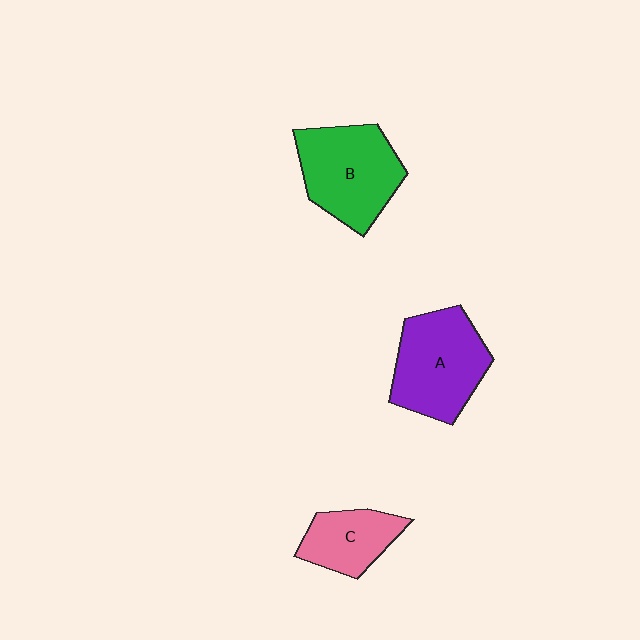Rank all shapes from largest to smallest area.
From largest to smallest: B (green), A (purple), C (pink).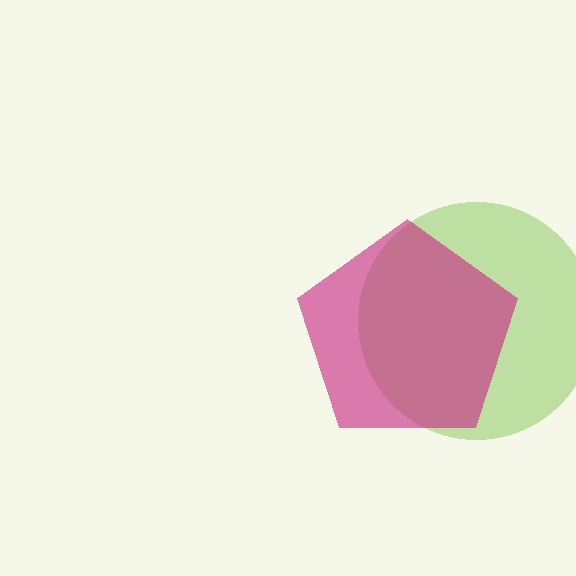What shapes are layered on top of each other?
The layered shapes are: a lime circle, a magenta pentagon.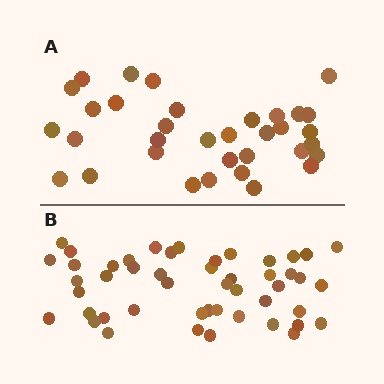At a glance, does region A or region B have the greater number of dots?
Region B (the bottom region) has more dots.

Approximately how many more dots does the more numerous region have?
Region B has approximately 15 more dots than region A.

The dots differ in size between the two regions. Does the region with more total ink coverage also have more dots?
No. Region A has more total ink coverage because its dots are larger, but region B actually contains more individual dots. Total area can be misleading — the number of items is what matters here.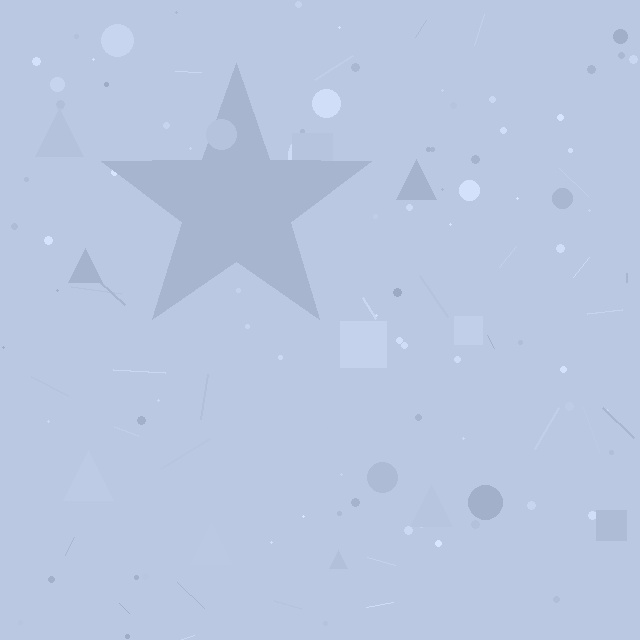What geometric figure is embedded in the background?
A star is embedded in the background.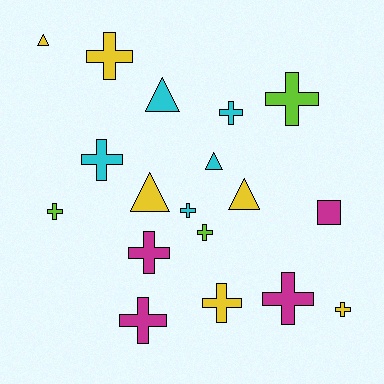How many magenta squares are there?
There is 1 magenta square.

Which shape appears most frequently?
Cross, with 12 objects.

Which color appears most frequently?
Yellow, with 6 objects.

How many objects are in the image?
There are 18 objects.